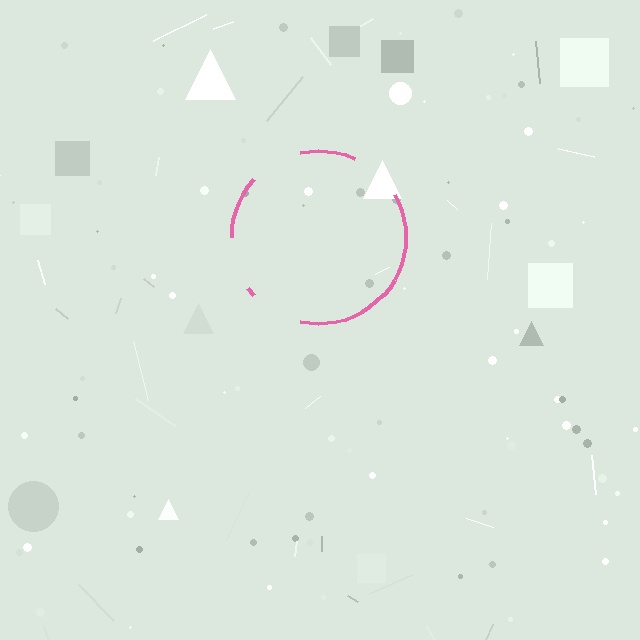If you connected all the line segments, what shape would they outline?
They would outline a circle.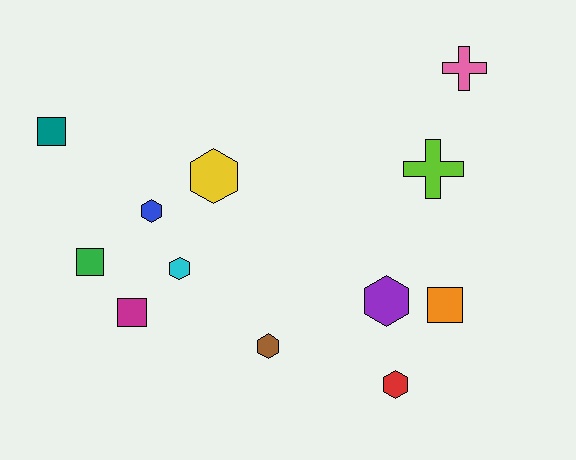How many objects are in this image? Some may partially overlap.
There are 12 objects.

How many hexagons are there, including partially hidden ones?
There are 6 hexagons.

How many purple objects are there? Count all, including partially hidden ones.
There is 1 purple object.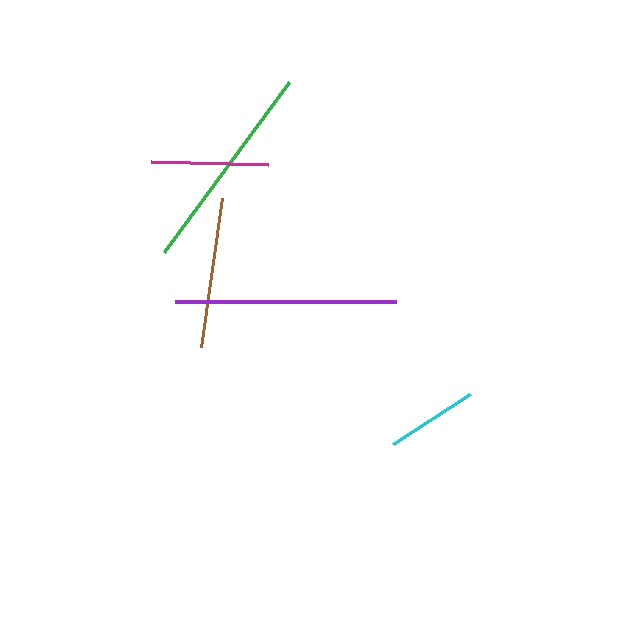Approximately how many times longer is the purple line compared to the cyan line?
The purple line is approximately 2.4 times the length of the cyan line.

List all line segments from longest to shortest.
From longest to shortest: purple, green, brown, magenta, cyan.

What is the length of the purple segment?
The purple segment is approximately 220 pixels long.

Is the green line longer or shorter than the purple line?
The purple line is longer than the green line.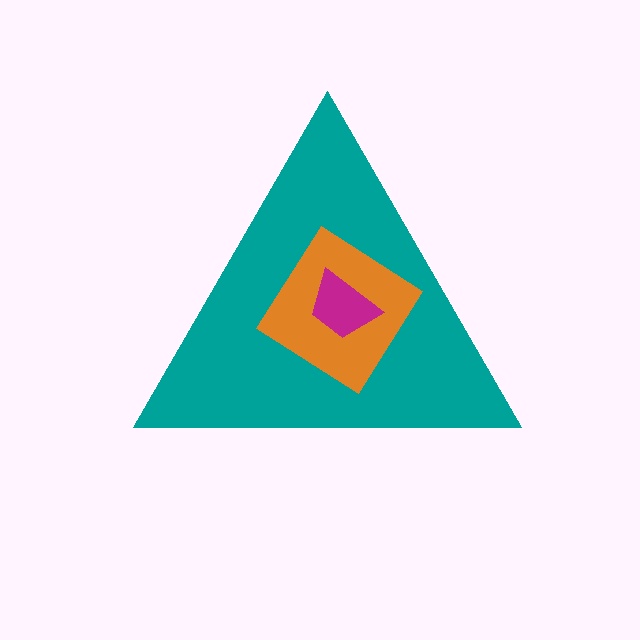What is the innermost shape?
The magenta trapezoid.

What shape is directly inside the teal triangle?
The orange diamond.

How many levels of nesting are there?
3.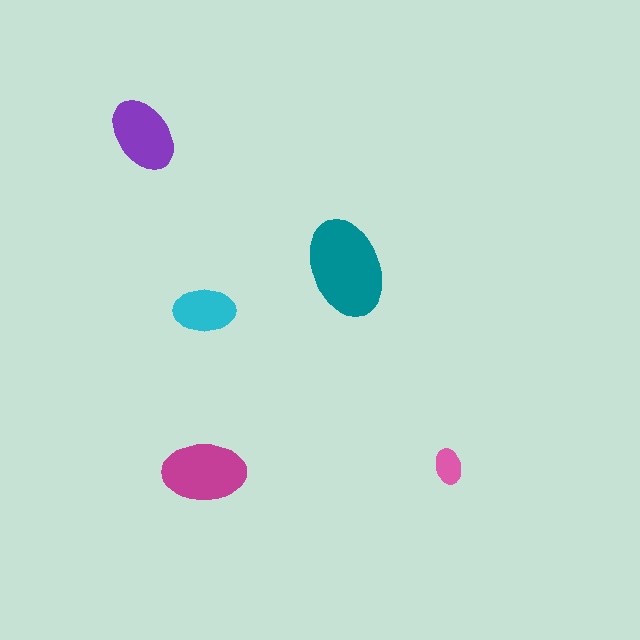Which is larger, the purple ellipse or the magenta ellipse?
The magenta one.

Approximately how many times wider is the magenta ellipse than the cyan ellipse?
About 1.5 times wider.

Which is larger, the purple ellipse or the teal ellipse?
The teal one.